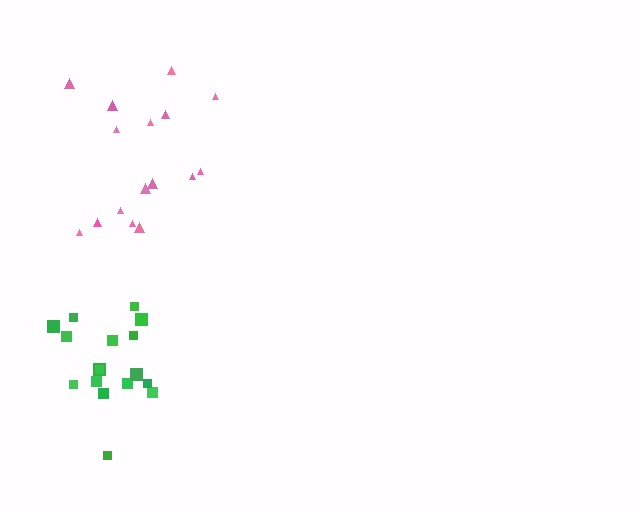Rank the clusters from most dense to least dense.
green, pink.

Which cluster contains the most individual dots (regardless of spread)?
Green (17).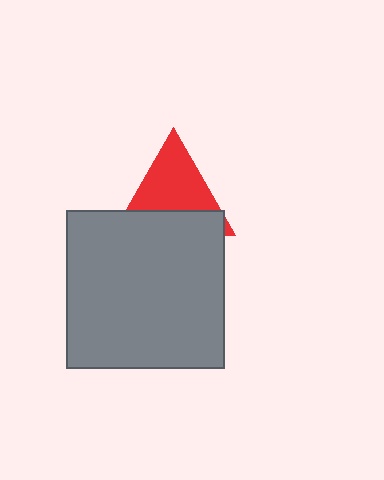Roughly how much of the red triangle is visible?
About half of it is visible (roughly 59%).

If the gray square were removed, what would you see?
You would see the complete red triangle.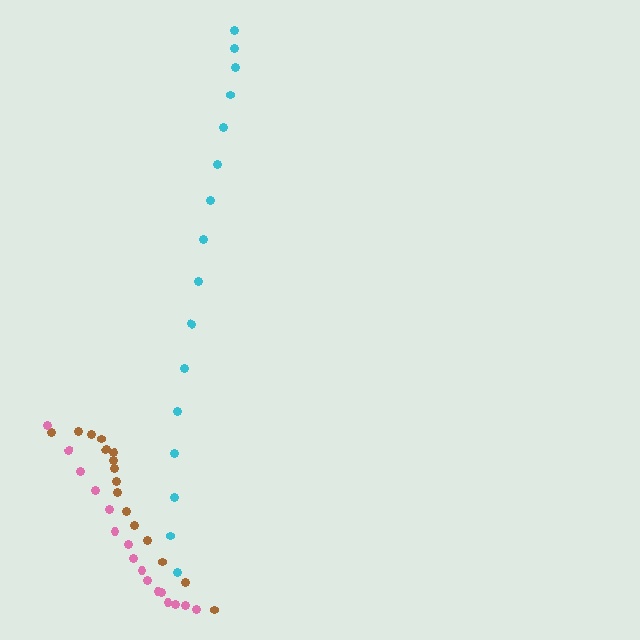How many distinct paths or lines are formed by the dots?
There are 3 distinct paths.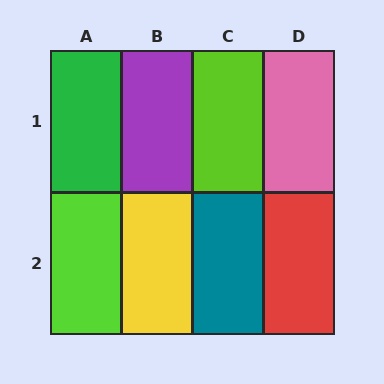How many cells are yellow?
1 cell is yellow.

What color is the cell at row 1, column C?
Lime.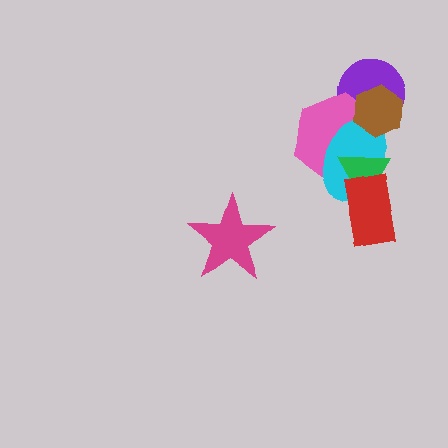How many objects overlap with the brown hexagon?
3 objects overlap with the brown hexagon.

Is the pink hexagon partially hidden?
Yes, it is partially covered by another shape.